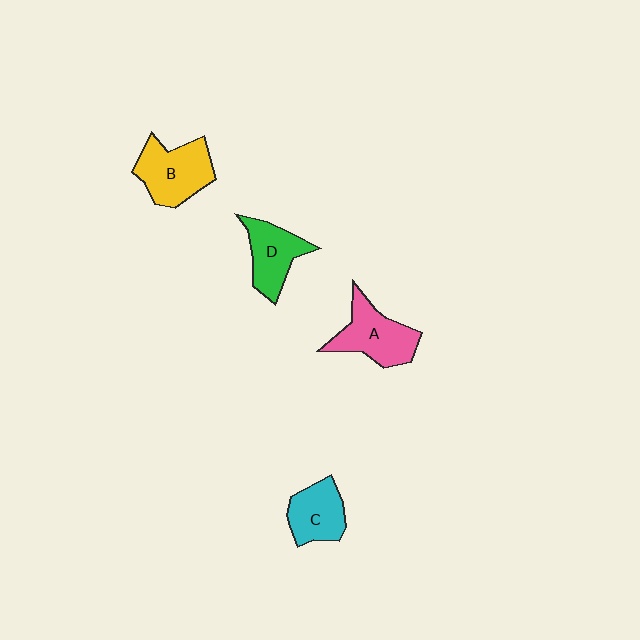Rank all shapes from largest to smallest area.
From largest to smallest: B (yellow), A (pink), D (green), C (cyan).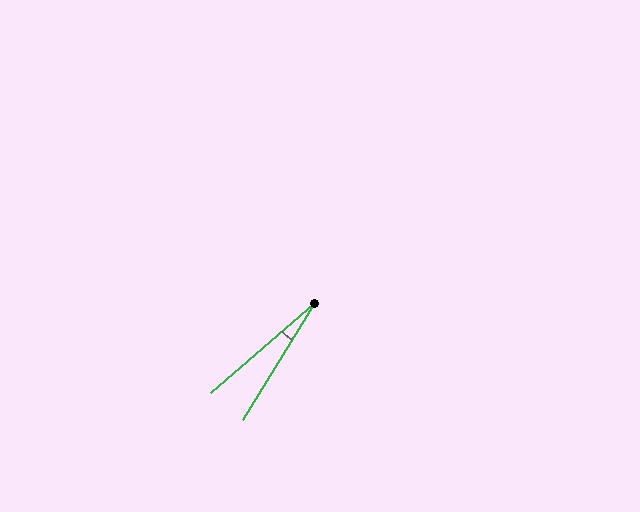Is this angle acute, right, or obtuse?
It is acute.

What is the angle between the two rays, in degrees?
Approximately 18 degrees.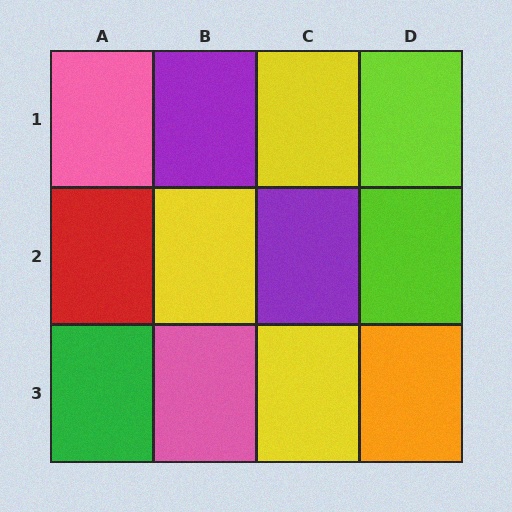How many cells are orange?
1 cell is orange.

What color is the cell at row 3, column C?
Yellow.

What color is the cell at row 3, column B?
Pink.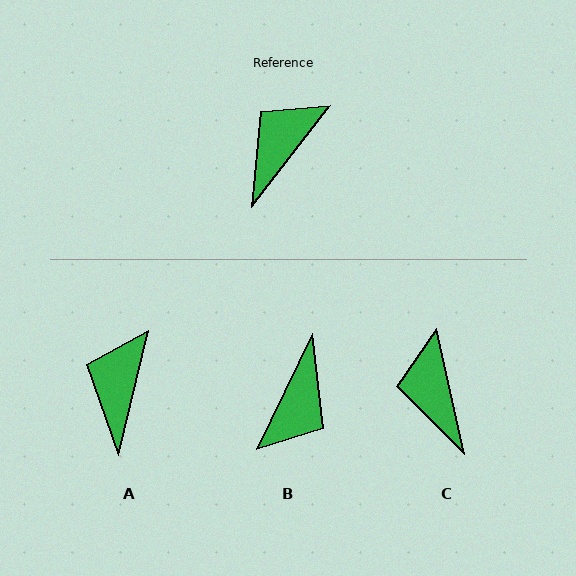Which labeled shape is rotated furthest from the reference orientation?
B, about 168 degrees away.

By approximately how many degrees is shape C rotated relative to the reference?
Approximately 50 degrees counter-clockwise.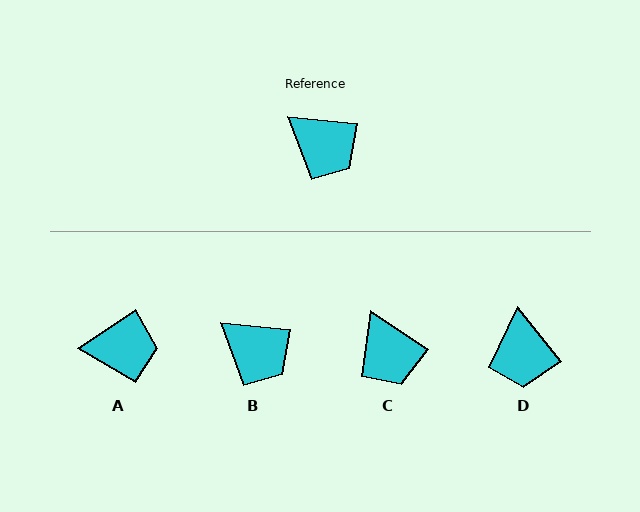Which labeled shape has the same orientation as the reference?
B.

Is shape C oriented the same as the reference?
No, it is off by about 28 degrees.